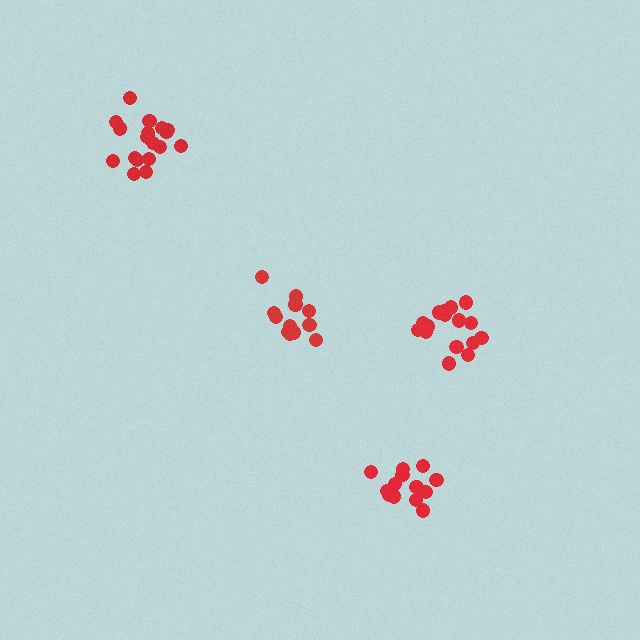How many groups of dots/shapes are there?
There are 4 groups.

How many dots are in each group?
Group 1: 12 dots, Group 2: 13 dots, Group 3: 16 dots, Group 4: 18 dots (59 total).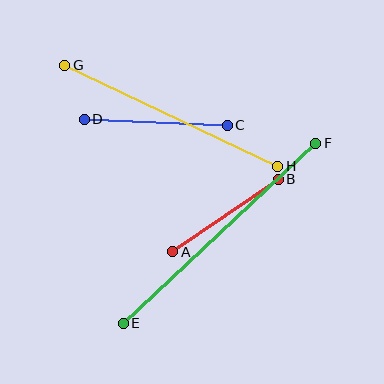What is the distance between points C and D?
The distance is approximately 143 pixels.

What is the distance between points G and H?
The distance is approximately 235 pixels.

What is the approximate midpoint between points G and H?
The midpoint is at approximately (171, 116) pixels.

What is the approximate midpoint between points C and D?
The midpoint is at approximately (156, 122) pixels.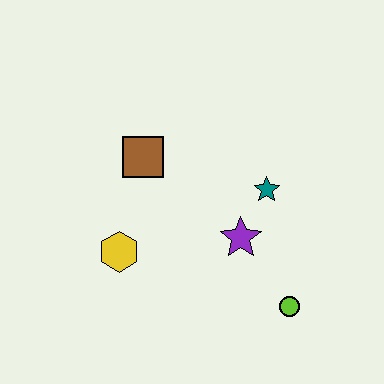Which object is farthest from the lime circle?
The brown square is farthest from the lime circle.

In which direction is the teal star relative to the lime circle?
The teal star is above the lime circle.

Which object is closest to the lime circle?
The purple star is closest to the lime circle.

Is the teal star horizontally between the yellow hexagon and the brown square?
No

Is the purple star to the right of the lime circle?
No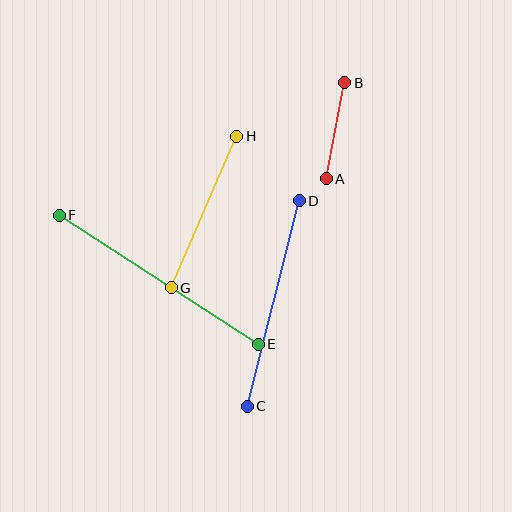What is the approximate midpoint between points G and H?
The midpoint is at approximately (204, 212) pixels.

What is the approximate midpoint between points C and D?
The midpoint is at approximately (273, 303) pixels.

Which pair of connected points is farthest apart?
Points E and F are farthest apart.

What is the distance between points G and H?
The distance is approximately 165 pixels.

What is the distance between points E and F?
The distance is approximately 237 pixels.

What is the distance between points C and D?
The distance is approximately 212 pixels.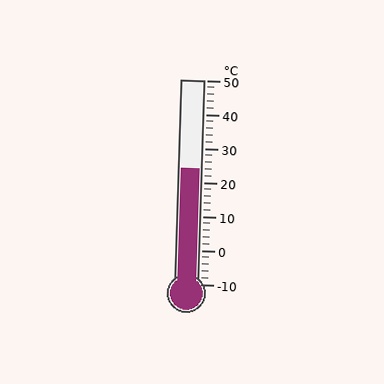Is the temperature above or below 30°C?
The temperature is below 30°C.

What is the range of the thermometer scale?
The thermometer scale ranges from -10°C to 50°C.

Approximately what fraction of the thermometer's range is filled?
The thermometer is filled to approximately 55% of its range.